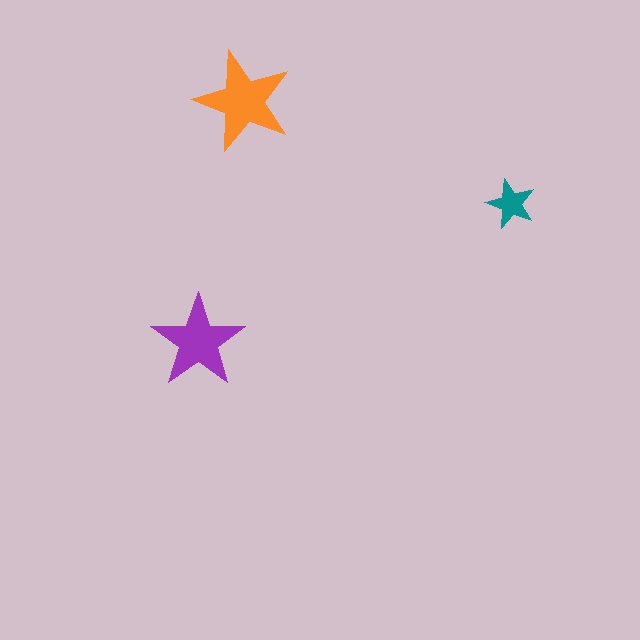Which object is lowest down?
The purple star is bottommost.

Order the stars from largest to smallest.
the orange one, the purple one, the teal one.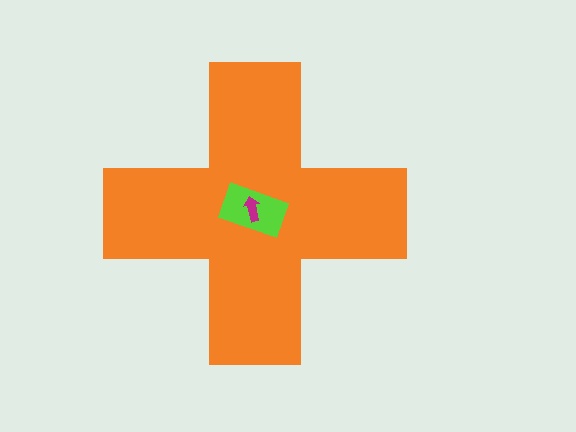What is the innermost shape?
The magenta arrow.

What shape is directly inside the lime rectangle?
The magenta arrow.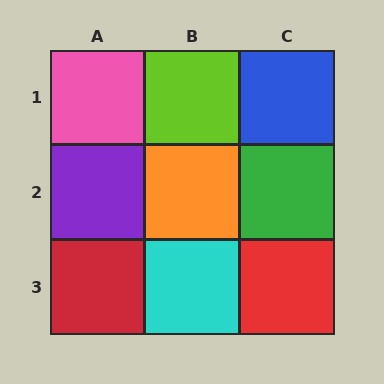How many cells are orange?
1 cell is orange.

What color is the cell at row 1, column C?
Blue.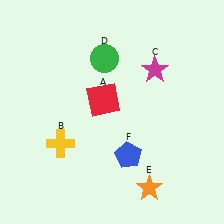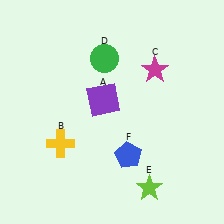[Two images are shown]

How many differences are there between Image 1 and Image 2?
There are 2 differences between the two images.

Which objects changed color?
A changed from red to purple. E changed from orange to lime.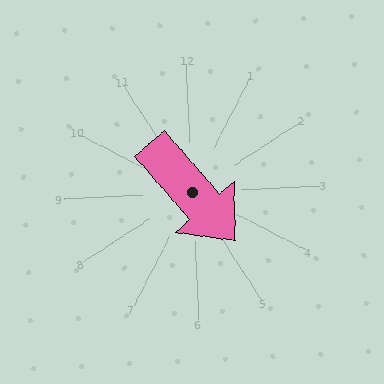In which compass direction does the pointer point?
Southeast.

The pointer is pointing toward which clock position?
Roughly 5 o'clock.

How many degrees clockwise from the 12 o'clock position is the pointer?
Approximately 142 degrees.